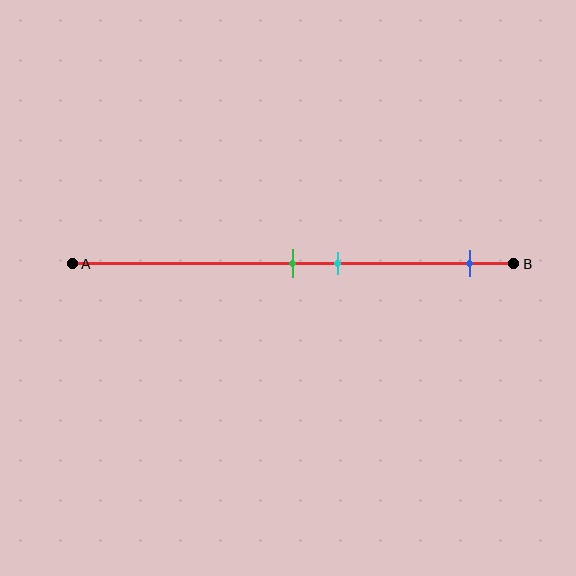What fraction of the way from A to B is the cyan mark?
The cyan mark is approximately 60% (0.6) of the way from A to B.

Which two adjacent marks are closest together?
The green and cyan marks are the closest adjacent pair.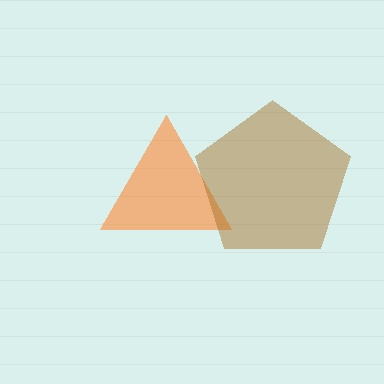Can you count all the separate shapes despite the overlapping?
Yes, there are 2 separate shapes.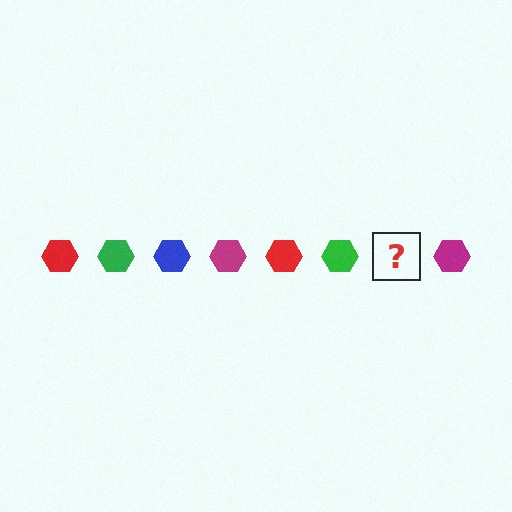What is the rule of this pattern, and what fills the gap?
The rule is that the pattern cycles through red, green, blue, magenta hexagons. The gap should be filled with a blue hexagon.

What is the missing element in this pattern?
The missing element is a blue hexagon.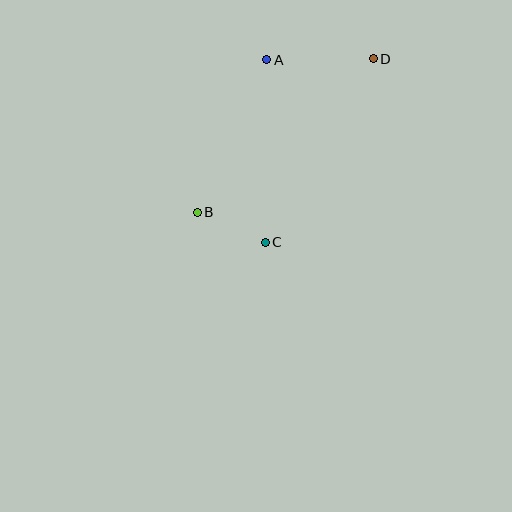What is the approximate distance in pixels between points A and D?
The distance between A and D is approximately 107 pixels.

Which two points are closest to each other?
Points B and C are closest to each other.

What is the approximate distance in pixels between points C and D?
The distance between C and D is approximately 213 pixels.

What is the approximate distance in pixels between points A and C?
The distance between A and C is approximately 183 pixels.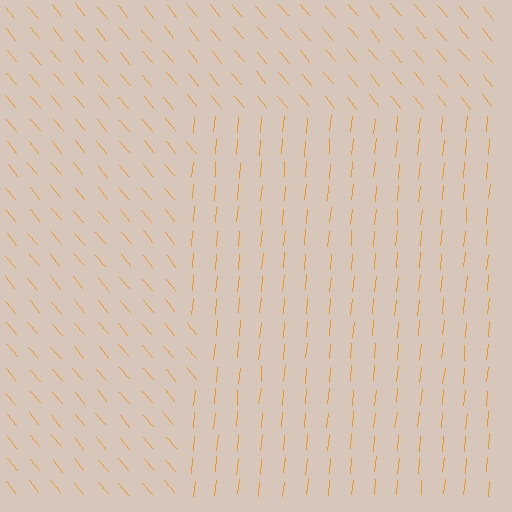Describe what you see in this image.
The image is filled with small orange line segments. A rectangle region in the image has lines oriented differently from the surrounding lines, creating a visible texture boundary.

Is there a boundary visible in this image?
Yes, there is a texture boundary formed by a change in line orientation.